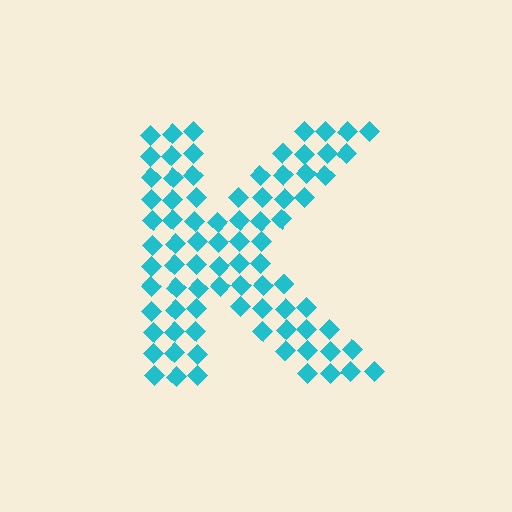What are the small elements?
The small elements are diamonds.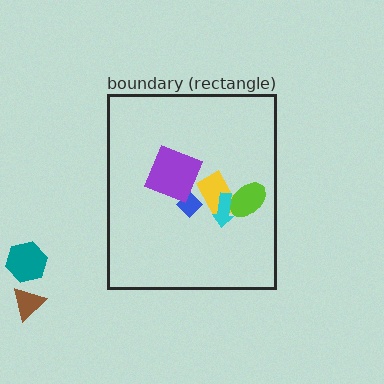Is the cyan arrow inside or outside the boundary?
Inside.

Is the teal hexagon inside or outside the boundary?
Outside.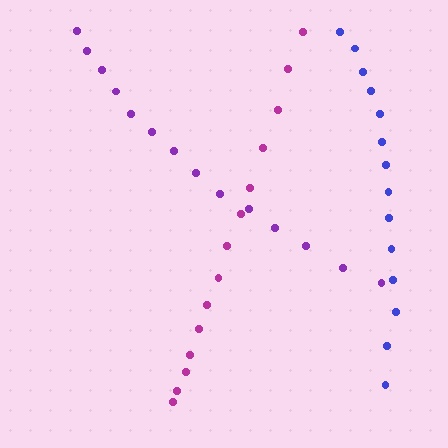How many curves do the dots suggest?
There are 3 distinct paths.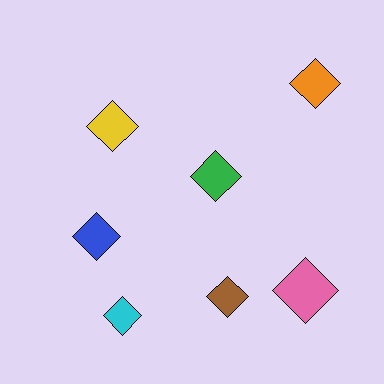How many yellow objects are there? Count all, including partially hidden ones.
There is 1 yellow object.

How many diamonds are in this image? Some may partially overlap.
There are 7 diamonds.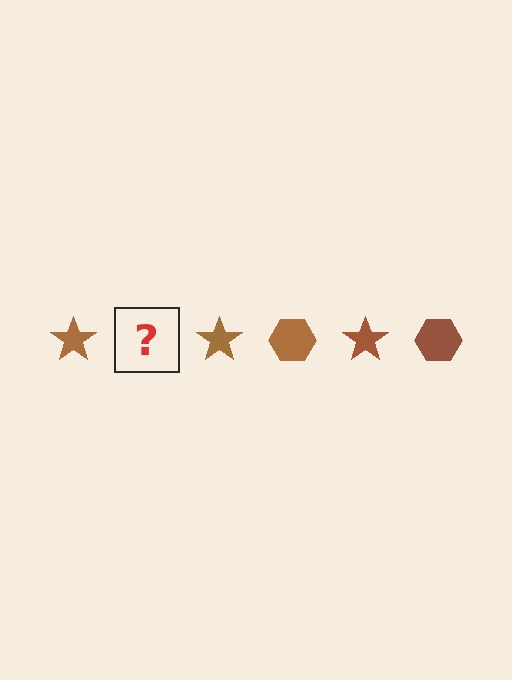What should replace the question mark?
The question mark should be replaced with a brown hexagon.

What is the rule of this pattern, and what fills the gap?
The rule is that the pattern cycles through star, hexagon shapes in brown. The gap should be filled with a brown hexagon.